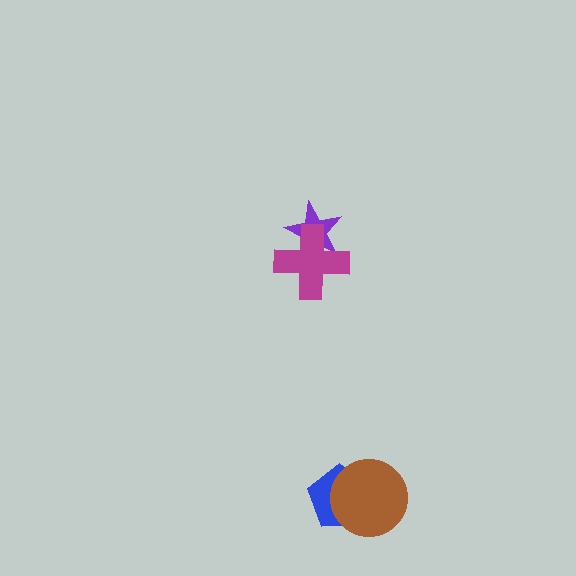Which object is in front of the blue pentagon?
The brown circle is in front of the blue pentagon.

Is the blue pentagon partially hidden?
Yes, it is partially covered by another shape.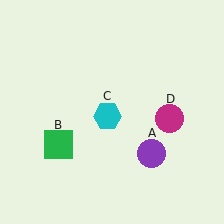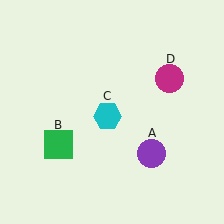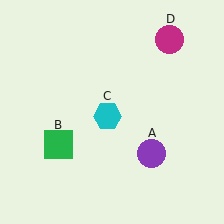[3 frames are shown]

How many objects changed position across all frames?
1 object changed position: magenta circle (object D).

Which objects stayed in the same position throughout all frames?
Purple circle (object A) and green square (object B) and cyan hexagon (object C) remained stationary.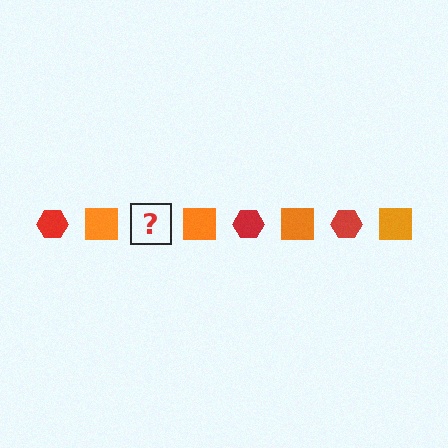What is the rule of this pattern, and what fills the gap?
The rule is that the pattern alternates between red hexagon and orange square. The gap should be filled with a red hexagon.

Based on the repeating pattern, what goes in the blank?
The blank should be a red hexagon.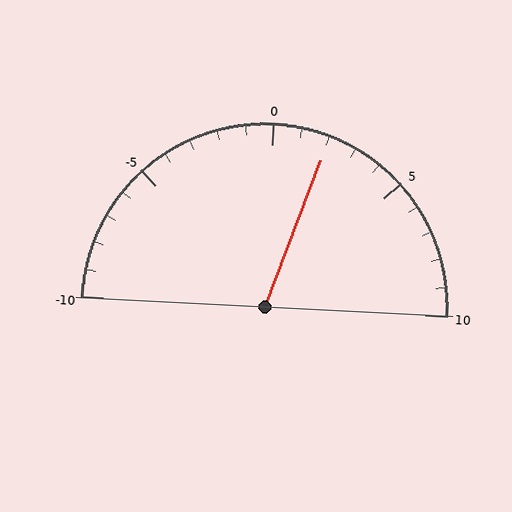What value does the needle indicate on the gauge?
The needle indicates approximately 2.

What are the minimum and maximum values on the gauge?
The gauge ranges from -10 to 10.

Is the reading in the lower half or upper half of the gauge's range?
The reading is in the upper half of the range (-10 to 10).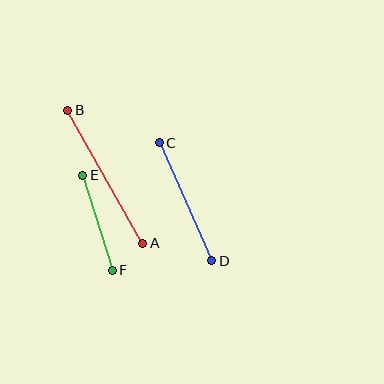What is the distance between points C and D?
The distance is approximately 129 pixels.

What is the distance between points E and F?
The distance is approximately 99 pixels.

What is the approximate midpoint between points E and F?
The midpoint is at approximately (97, 223) pixels.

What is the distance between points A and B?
The distance is approximately 153 pixels.